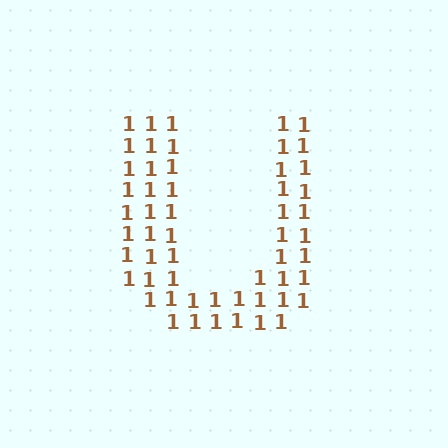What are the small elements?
The small elements are digit 1's.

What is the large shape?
The large shape is the letter U.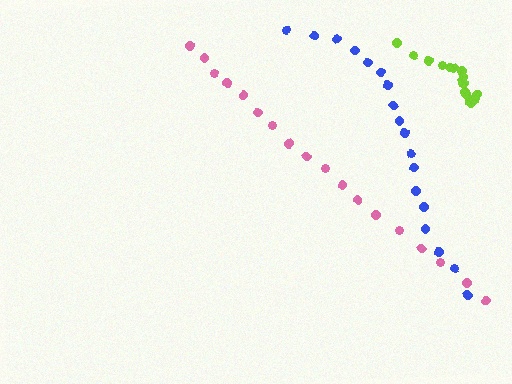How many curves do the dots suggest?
There are 3 distinct paths.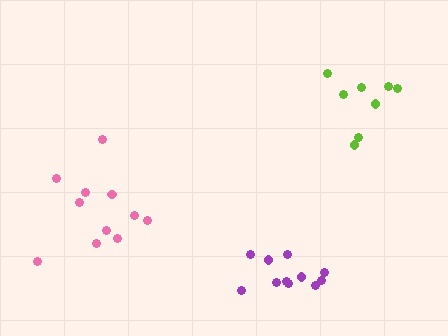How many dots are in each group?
Group 1: 11 dots, Group 2: 8 dots, Group 3: 11 dots (30 total).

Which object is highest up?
The lime cluster is topmost.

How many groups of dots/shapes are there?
There are 3 groups.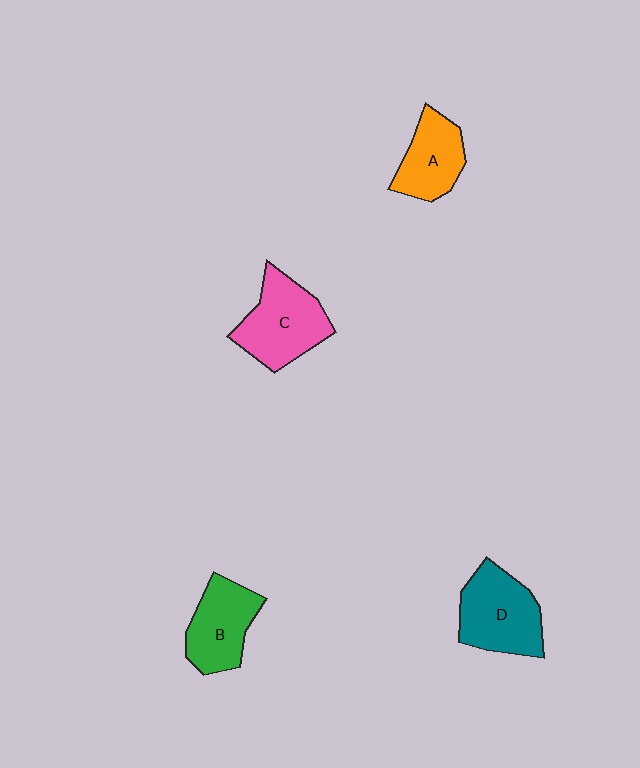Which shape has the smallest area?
Shape A (orange).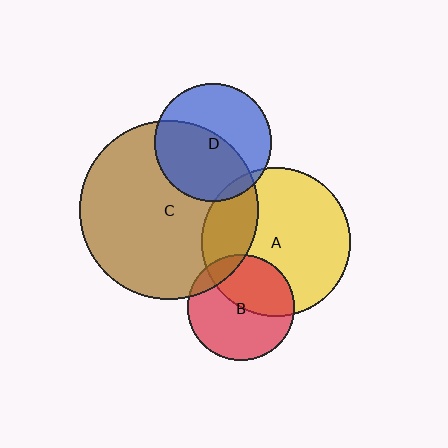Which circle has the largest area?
Circle C (brown).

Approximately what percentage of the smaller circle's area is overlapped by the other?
Approximately 25%.